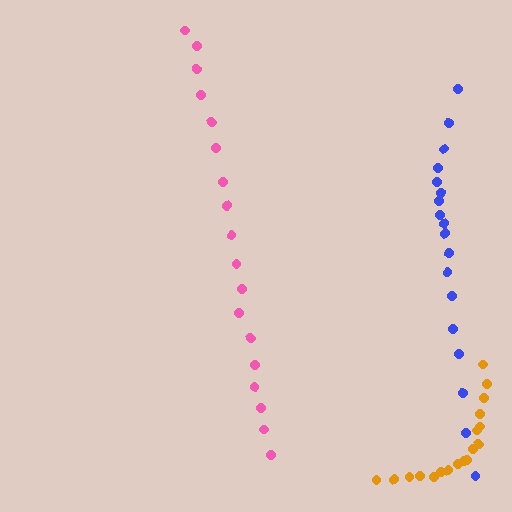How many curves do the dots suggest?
There are 3 distinct paths.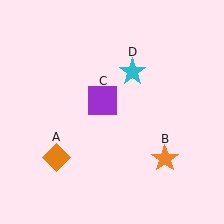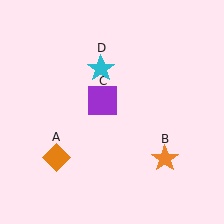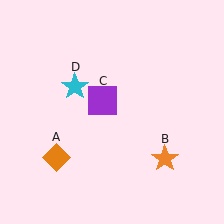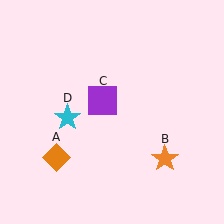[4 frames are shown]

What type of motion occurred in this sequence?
The cyan star (object D) rotated counterclockwise around the center of the scene.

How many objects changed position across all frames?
1 object changed position: cyan star (object D).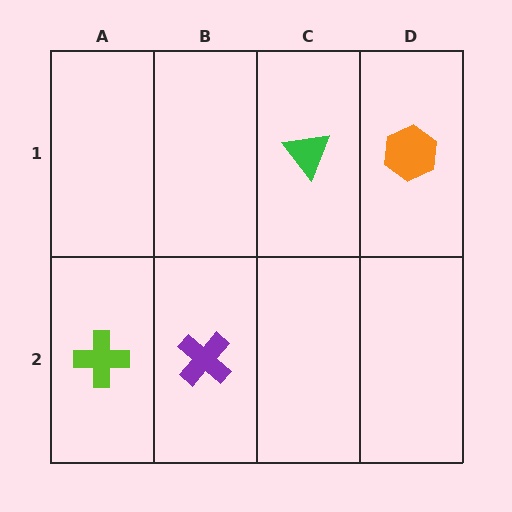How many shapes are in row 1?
2 shapes.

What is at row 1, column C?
A green triangle.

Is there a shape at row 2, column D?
No, that cell is empty.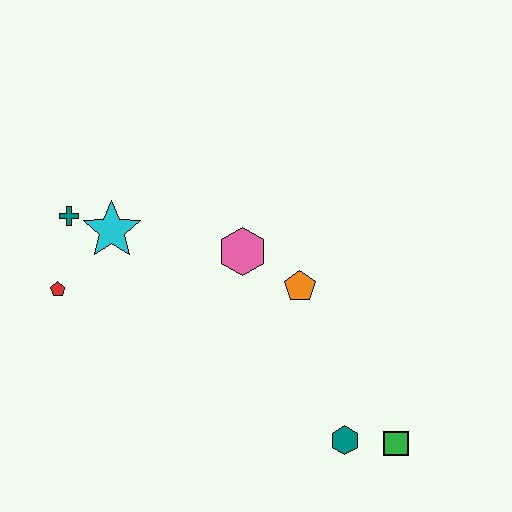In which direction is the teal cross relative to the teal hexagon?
The teal cross is to the left of the teal hexagon.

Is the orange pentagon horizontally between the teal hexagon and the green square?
No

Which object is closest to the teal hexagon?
The green square is closest to the teal hexagon.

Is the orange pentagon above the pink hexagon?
No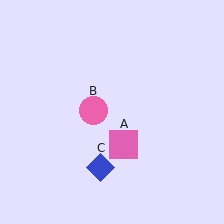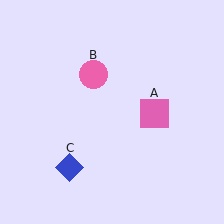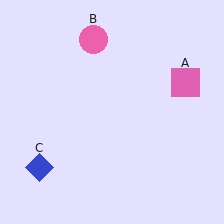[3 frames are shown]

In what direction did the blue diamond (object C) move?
The blue diamond (object C) moved left.